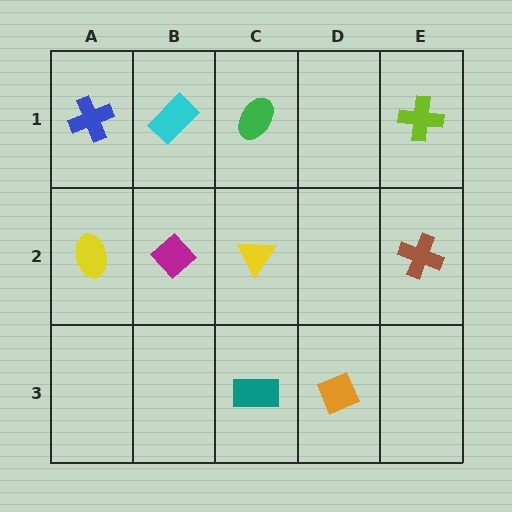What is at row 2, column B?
A magenta diamond.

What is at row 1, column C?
A green ellipse.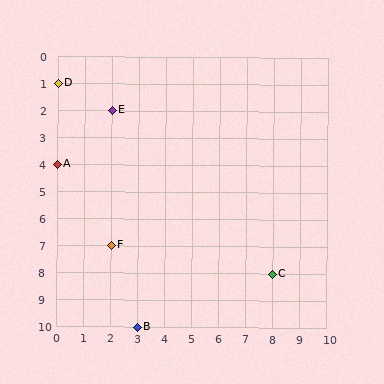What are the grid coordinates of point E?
Point E is at grid coordinates (2, 2).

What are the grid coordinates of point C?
Point C is at grid coordinates (8, 8).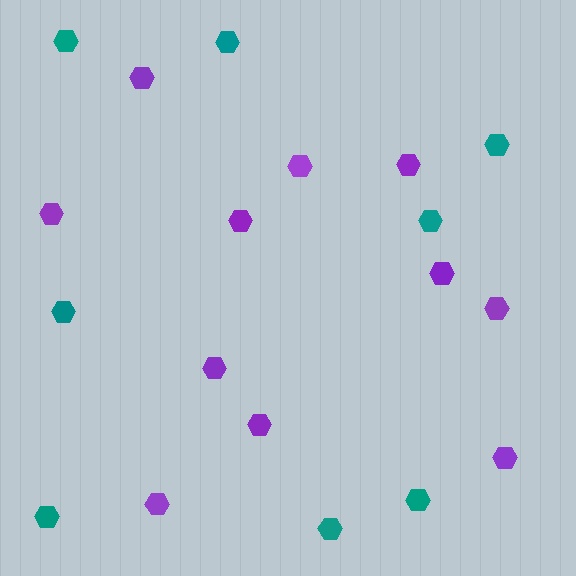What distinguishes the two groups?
There are 2 groups: one group of purple hexagons (11) and one group of teal hexagons (8).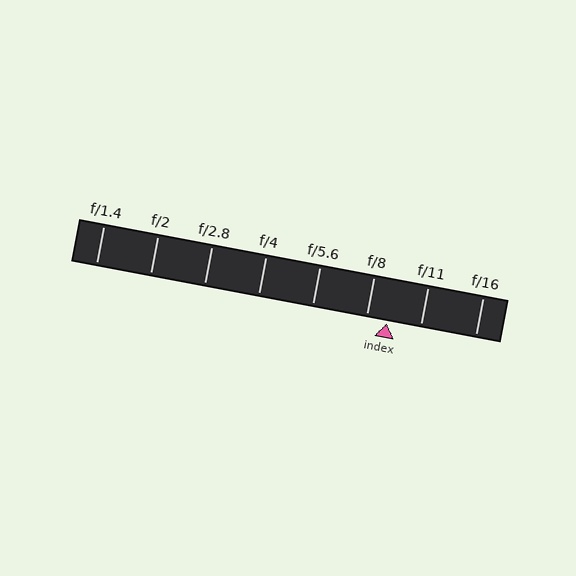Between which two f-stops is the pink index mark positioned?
The index mark is between f/8 and f/11.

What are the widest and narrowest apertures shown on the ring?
The widest aperture shown is f/1.4 and the narrowest is f/16.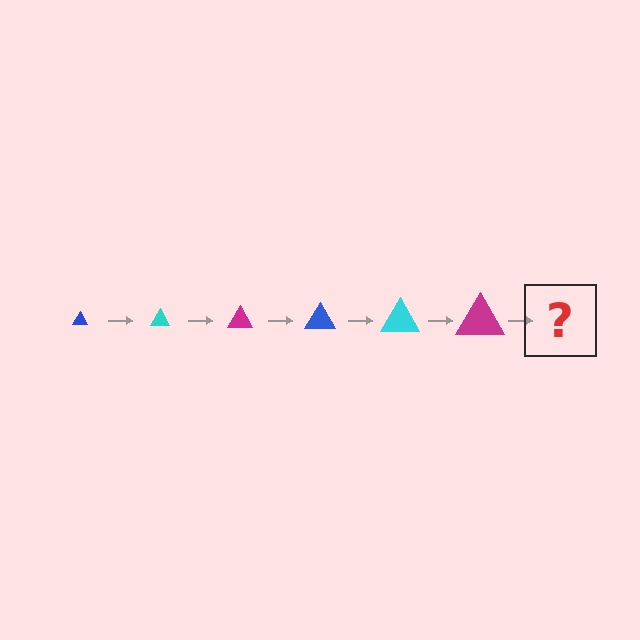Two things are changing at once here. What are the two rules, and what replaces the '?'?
The two rules are that the triangle grows larger each step and the color cycles through blue, cyan, and magenta. The '?' should be a blue triangle, larger than the previous one.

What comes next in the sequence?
The next element should be a blue triangle, larger than the previous one.